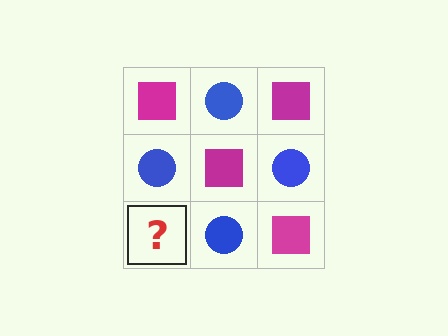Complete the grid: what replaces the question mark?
The question mark should be replaced with a magenta square.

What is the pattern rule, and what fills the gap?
The rule is that it alternates magenta square and blue circle in a checkerboard pattern. The gap should be filled with a magenta square.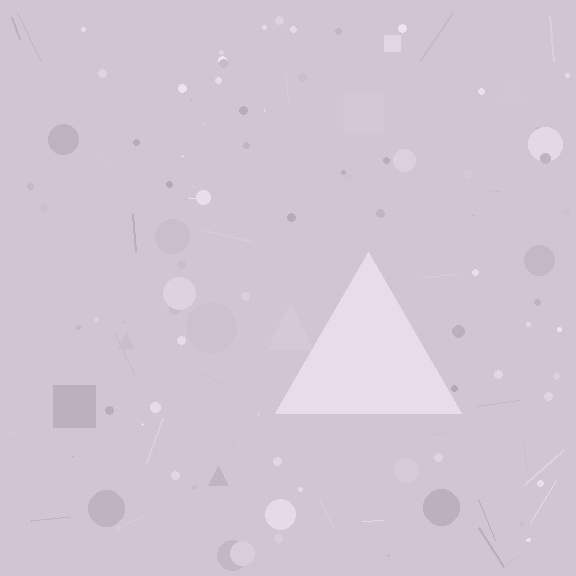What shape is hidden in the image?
A triangle is hidden in the image.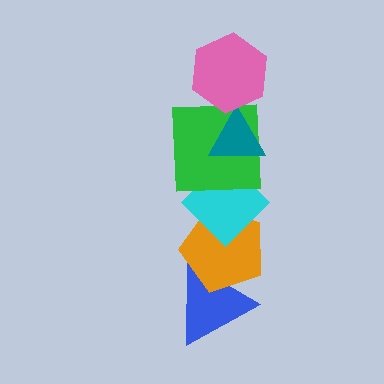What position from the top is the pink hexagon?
The pink hexagon is 1st from the top.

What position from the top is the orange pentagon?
The orange pentagon is 5th from the top.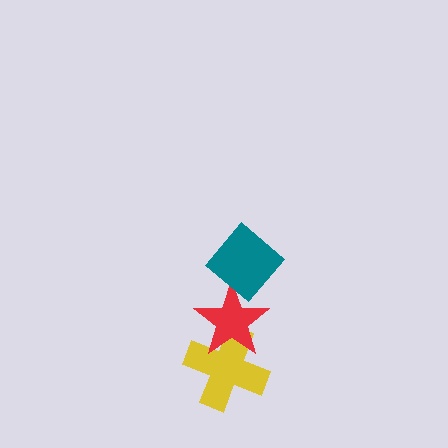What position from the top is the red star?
The red star is 2nd from the top.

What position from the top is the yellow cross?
The yellow cross is 3rd from the top.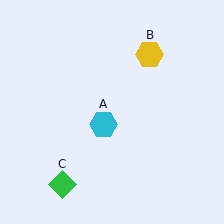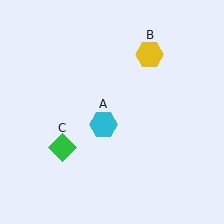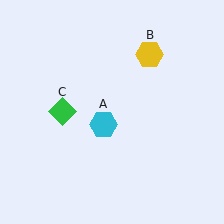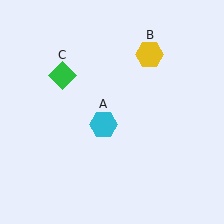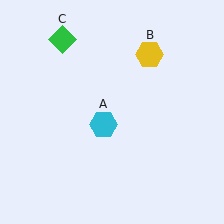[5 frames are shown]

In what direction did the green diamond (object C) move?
The green diamond (object C) moved up.